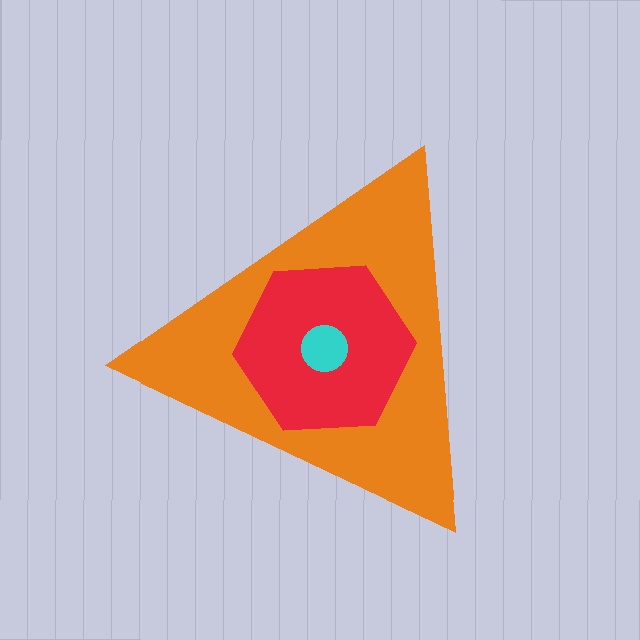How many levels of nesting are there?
3.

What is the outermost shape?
The orange triangle.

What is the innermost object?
The cyan circle.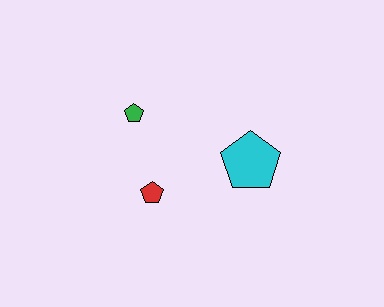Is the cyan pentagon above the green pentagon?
No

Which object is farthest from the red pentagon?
The cyan pentagon is farthest from the red pentagon.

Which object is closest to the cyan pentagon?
The red pentagon is closest to the cyan pentagon.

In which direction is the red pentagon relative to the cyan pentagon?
The red pentagon is to the left of the cyan pentagon.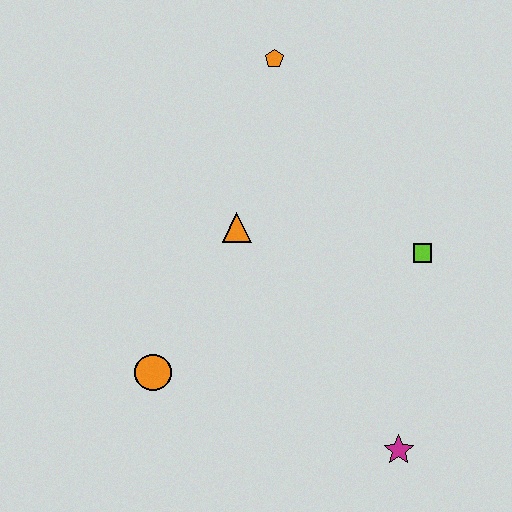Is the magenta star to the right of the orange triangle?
Yes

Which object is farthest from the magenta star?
The orange pentagon is farthest from the magenta star.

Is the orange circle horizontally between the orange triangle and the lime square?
No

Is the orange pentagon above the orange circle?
Yes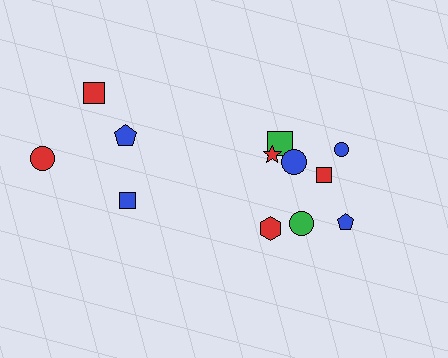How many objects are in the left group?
There are 4 objects.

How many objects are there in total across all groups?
There are 12 objects.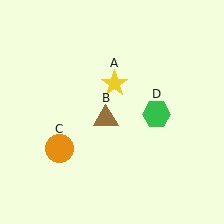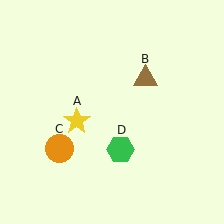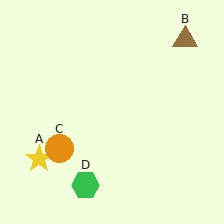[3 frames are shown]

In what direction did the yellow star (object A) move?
The yellow star (object A) moved down and to the left.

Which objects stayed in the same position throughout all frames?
Orange circle (object C) remained stationary.